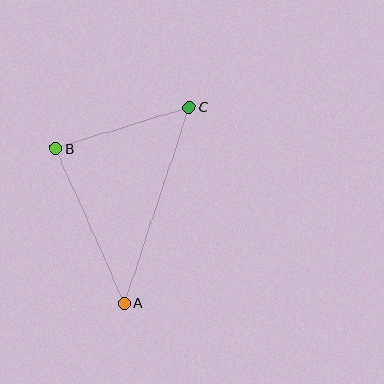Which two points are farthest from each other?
Points A and C are farthest from each other.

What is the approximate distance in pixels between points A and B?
The distance between A and B is approximately 170 pixels.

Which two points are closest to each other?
Points B and C are closest to each other.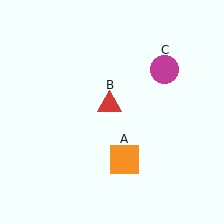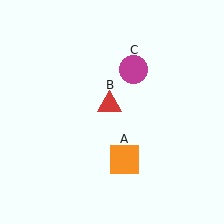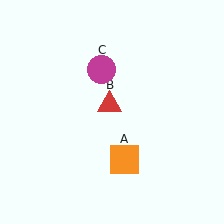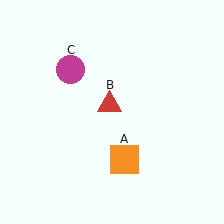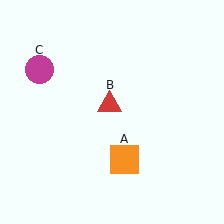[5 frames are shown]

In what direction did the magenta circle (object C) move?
The magenta circle (object C) moved left.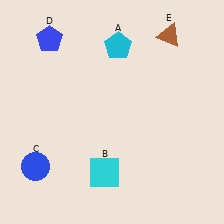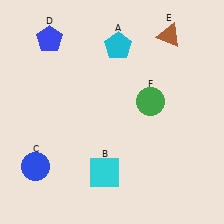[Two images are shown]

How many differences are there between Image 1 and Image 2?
There is 1 difference between the two images.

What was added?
A green circle (F) was added in Image 2.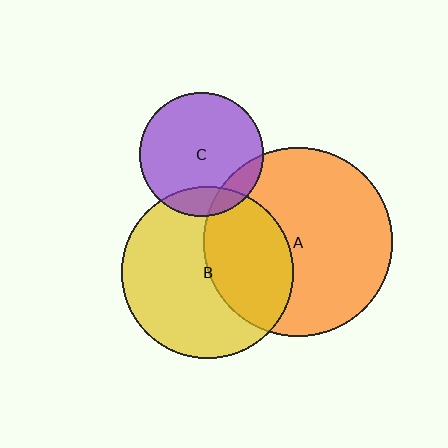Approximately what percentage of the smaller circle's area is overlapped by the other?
Approximately 10%.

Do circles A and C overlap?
Yes.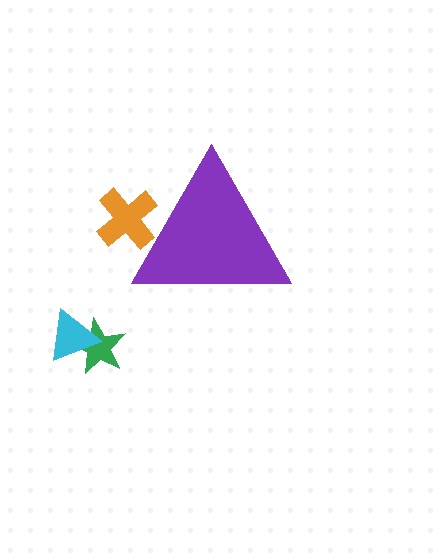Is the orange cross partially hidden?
Yes, the orange cross is partially hidden behind the purple triangle.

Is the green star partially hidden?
No, the green star is fully visible.